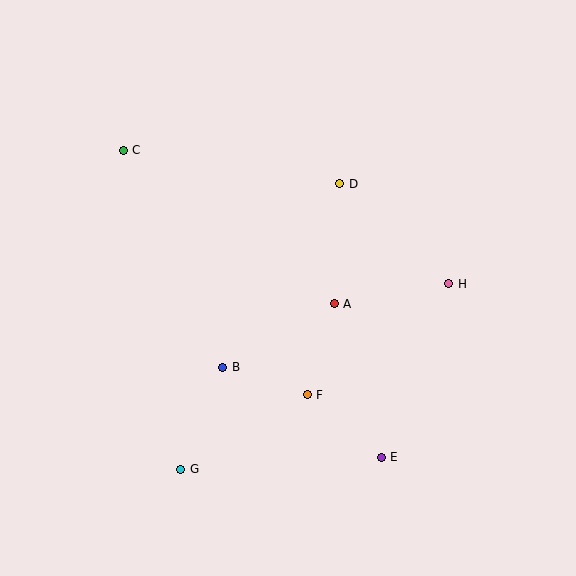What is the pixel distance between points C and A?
The distance between C and A is 261 pixels.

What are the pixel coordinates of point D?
Point D is at (340, 184).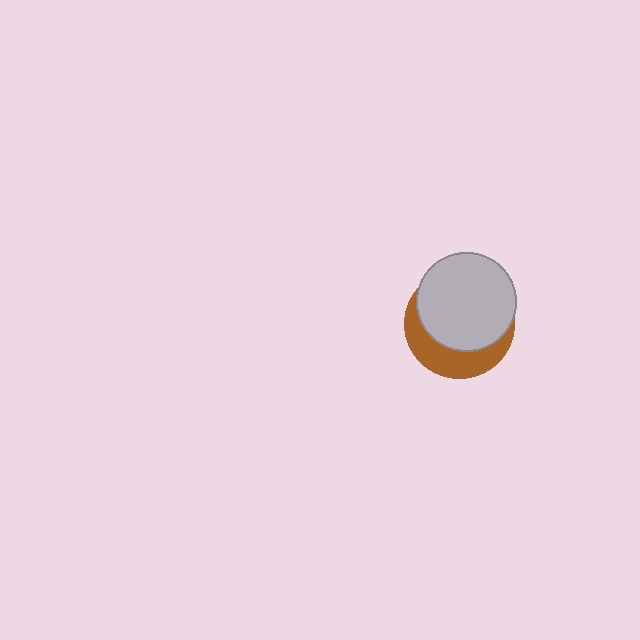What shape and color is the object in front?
The object in front is a light gray circle.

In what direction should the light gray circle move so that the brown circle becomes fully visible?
The light gray circle should move up. That is the shortest direction to clear the overlap and leave the brown circle fully visible.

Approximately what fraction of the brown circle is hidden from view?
Roughly 65% of the brown circle is hidden behind the light gray circle.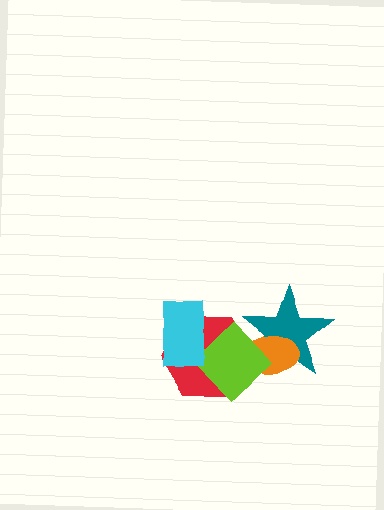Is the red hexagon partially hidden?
Yes, it is partially covered by another shape.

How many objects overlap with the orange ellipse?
3 objects overlap with the orange ellipse.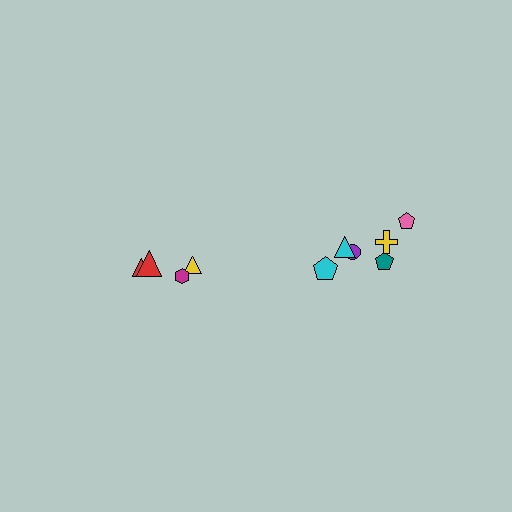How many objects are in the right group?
There are 6 objects.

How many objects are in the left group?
There are 4 objects.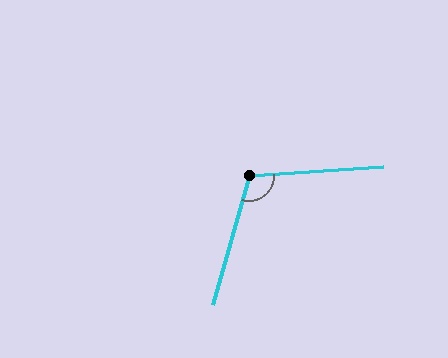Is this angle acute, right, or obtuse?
It is obtuse.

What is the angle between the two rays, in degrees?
Approximately 109 degrees.